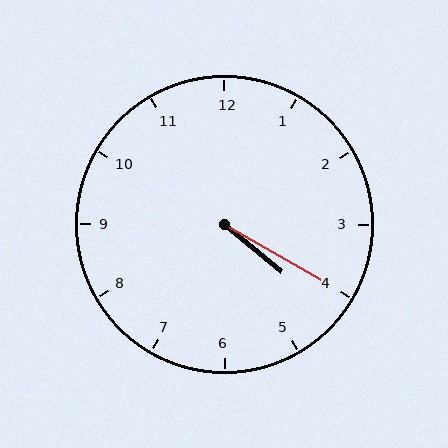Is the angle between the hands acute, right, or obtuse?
It is acute.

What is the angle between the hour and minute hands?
Approximately 10 degrees.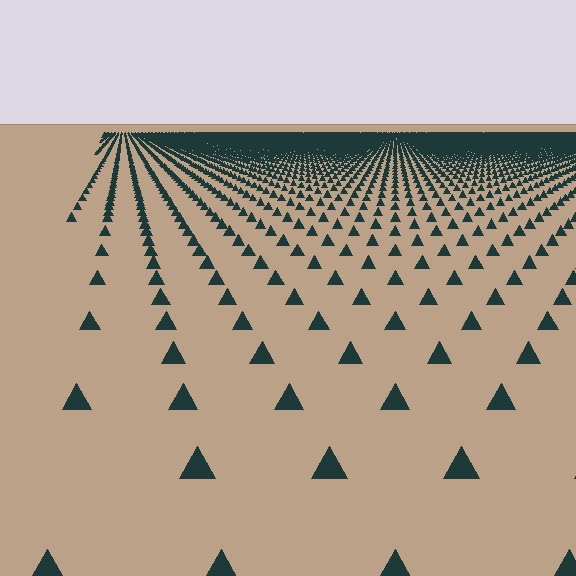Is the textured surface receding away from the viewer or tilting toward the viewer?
The surface is receding away from the viewer. Texture elements get smaller and denser toward the top.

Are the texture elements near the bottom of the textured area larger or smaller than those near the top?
Larger. Near the bottom, elements are closer to the viewer and appear at a bigger on-screen size.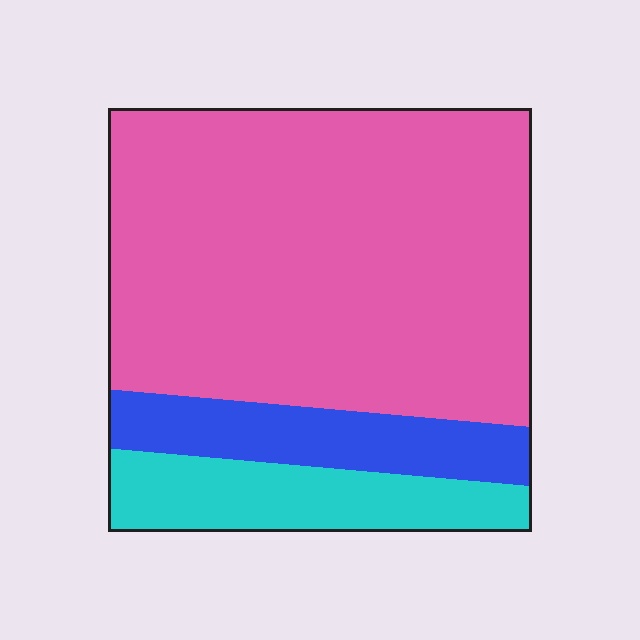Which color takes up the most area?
Pink, at roughly 70%.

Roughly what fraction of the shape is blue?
Blue takes up less than a sixth of the shape.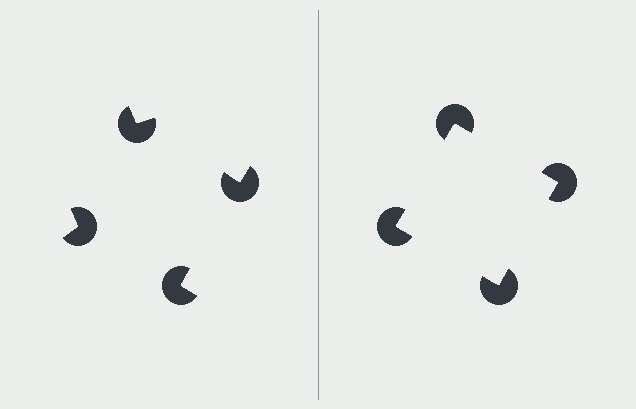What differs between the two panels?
The pac-man discs are positioned identically on both sides; only the wedge orientations differ. On the right they align to a square; on the left they are misaligned.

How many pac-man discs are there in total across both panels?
8 — 4 on each side.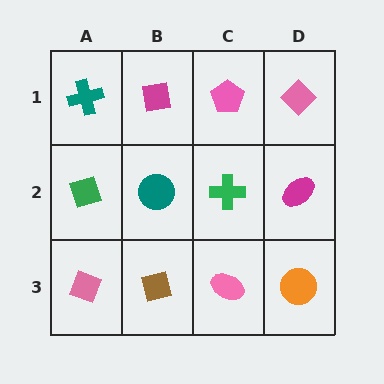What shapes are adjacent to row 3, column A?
A green diamond (row 2, column A), a brown square (row 3, column B).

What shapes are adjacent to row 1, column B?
A teal circle (row 2, column B), a teal cross (row 1, column A), a pink pentagon (row 1, column C).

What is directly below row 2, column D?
An orange circle.